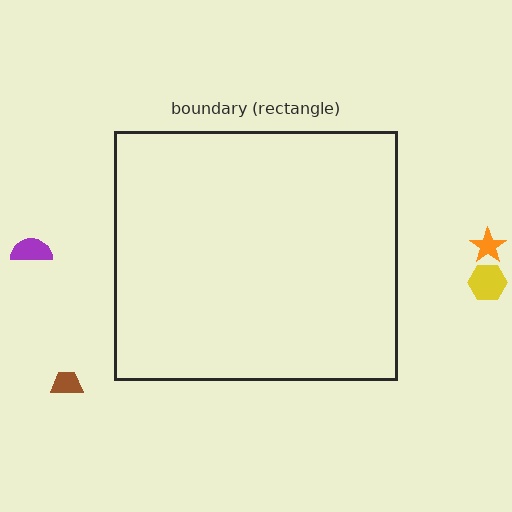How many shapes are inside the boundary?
0 inside, 4 outside.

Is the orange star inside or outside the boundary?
Outside.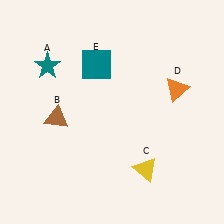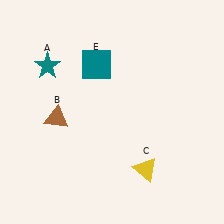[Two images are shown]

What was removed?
The orange triangle (D) was removed in Image 2.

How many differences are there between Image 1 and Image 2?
There is 1 difference between the two images.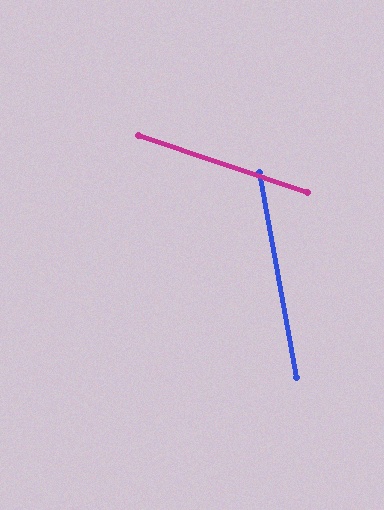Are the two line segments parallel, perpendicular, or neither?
Neither parallel nor perpendicular — they differ by about 61°.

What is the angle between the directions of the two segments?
Approximately 61 degrees.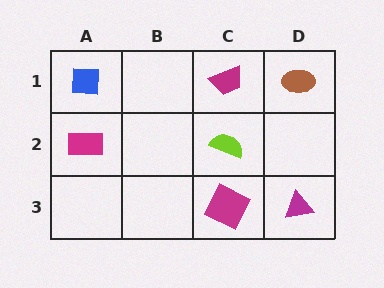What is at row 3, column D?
A magenta triangle.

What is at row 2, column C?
A lime semicircle.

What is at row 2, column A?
A magenta rectangle.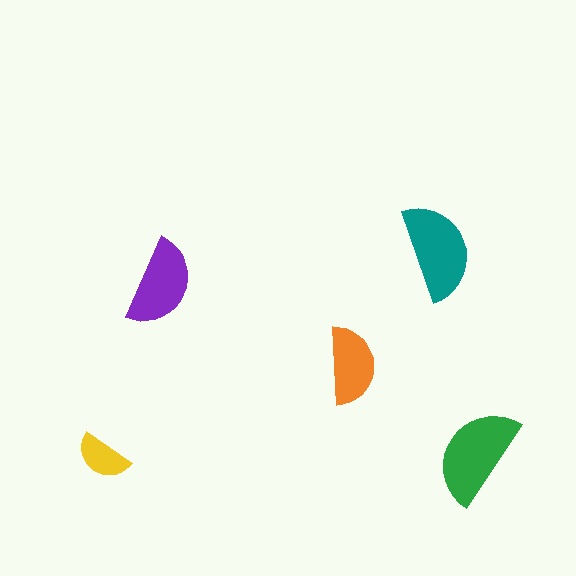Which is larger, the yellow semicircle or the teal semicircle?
The teal one.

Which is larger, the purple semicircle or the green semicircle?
The green one.